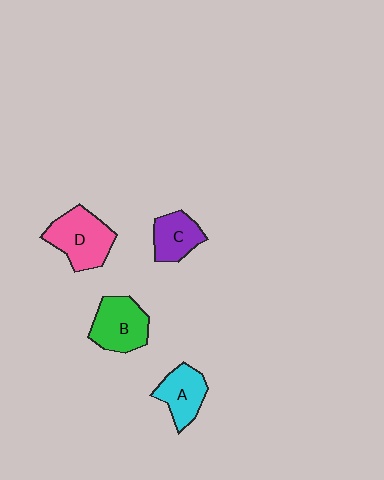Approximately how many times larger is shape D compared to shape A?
Approximately 1.4 times.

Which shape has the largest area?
Shape D (pink).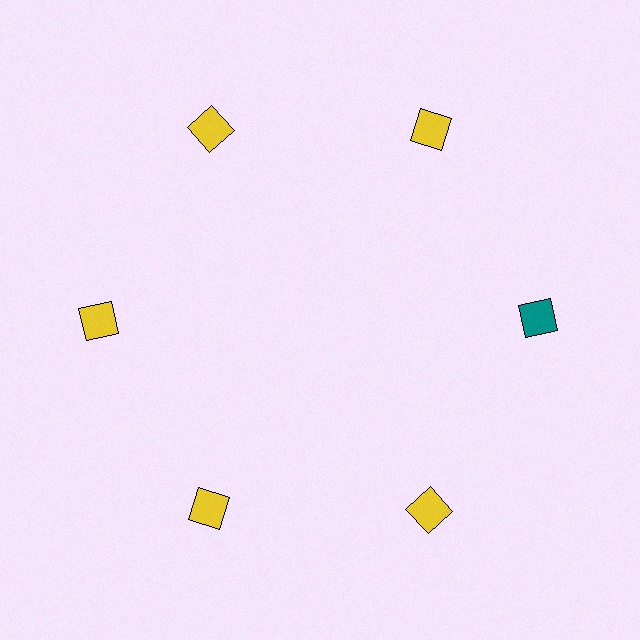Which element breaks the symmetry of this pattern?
The teal diamond at roughly the 3 o'clock position breaks the symmetry. All other shapes are yellow diamonds.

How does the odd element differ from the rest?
It has a different color: teal instead of yellow.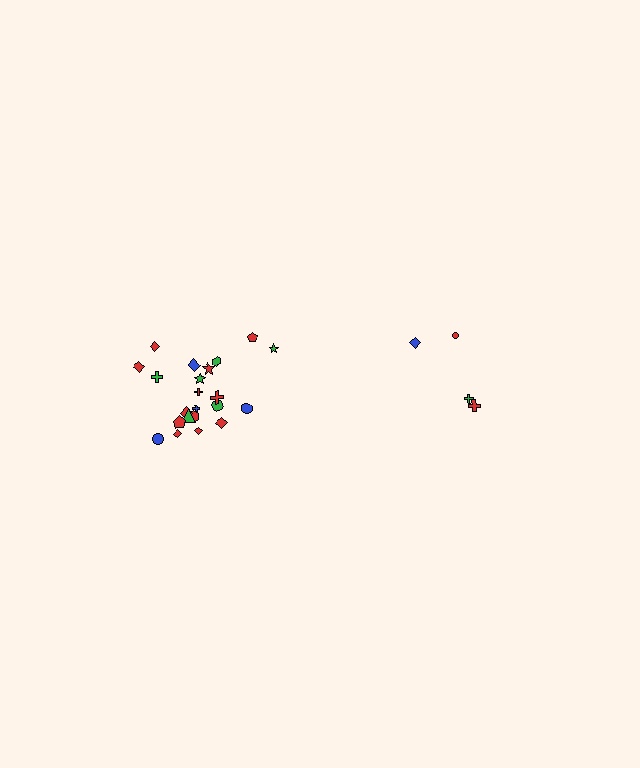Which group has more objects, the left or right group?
The left group.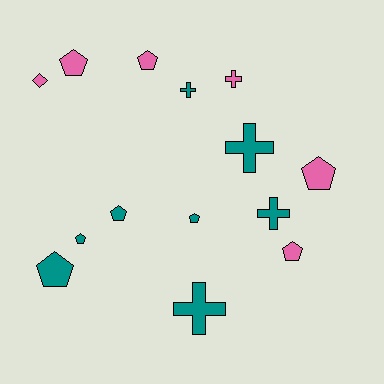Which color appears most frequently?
Teal, with 8 objects.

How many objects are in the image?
There are 14 objects.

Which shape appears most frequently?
Pentagon, with 8 objects.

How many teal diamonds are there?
There are no teal diamonds.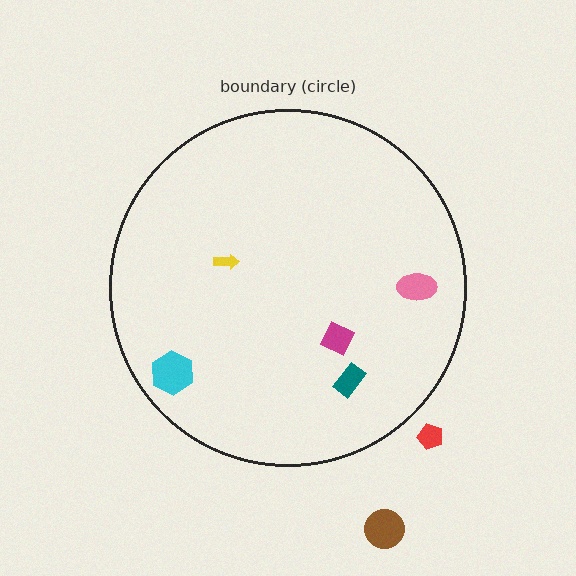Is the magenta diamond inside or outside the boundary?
Inside.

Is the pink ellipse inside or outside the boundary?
Inside.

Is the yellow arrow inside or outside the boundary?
Inside.